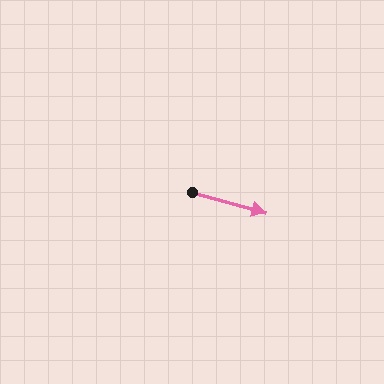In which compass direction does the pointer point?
East.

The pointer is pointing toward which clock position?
Roughly 4 o'clock.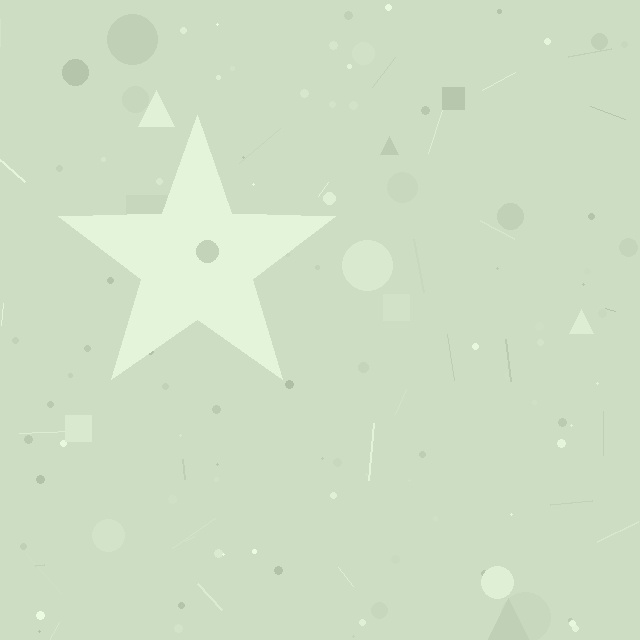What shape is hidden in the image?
A star is hidden in the image.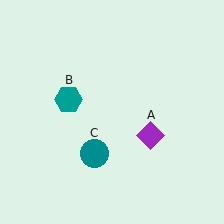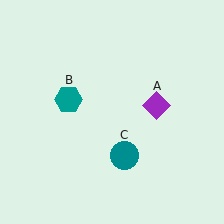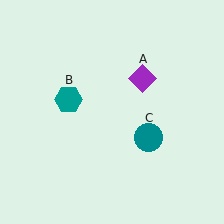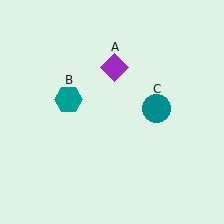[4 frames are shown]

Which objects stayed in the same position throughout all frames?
Teal hexagon (object B) remained stationary.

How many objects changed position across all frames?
2 objects changed position: purple diamond (object A), teal circle (object C).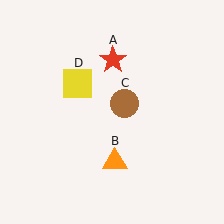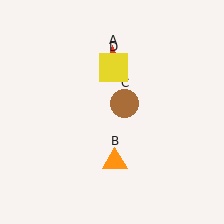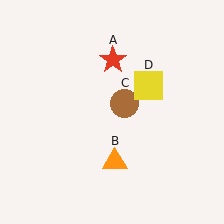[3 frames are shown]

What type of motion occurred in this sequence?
The yellow square (object D) rotated clockwise around the center of the scene.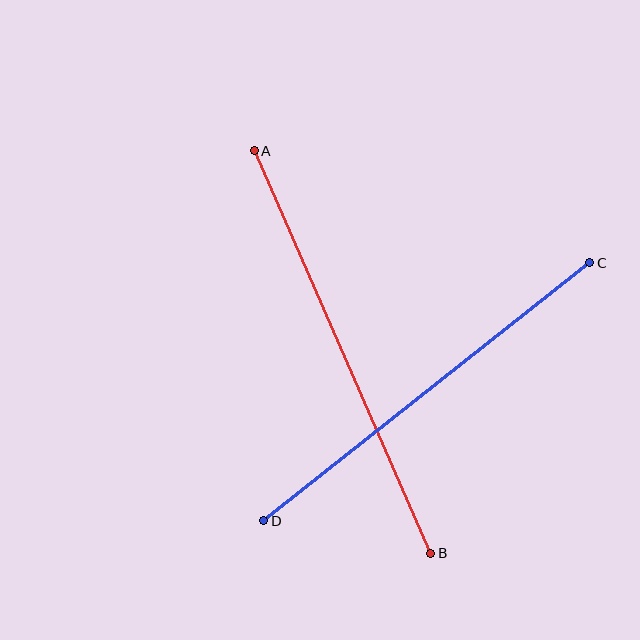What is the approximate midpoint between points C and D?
The midpoint is at approximately (427, 392) pixels.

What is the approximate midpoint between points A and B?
The midpoint is at approximately (342, 352) pixels.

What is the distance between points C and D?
The distance is approximately 416 pixels.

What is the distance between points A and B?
The distance is approximately 440 pixels.